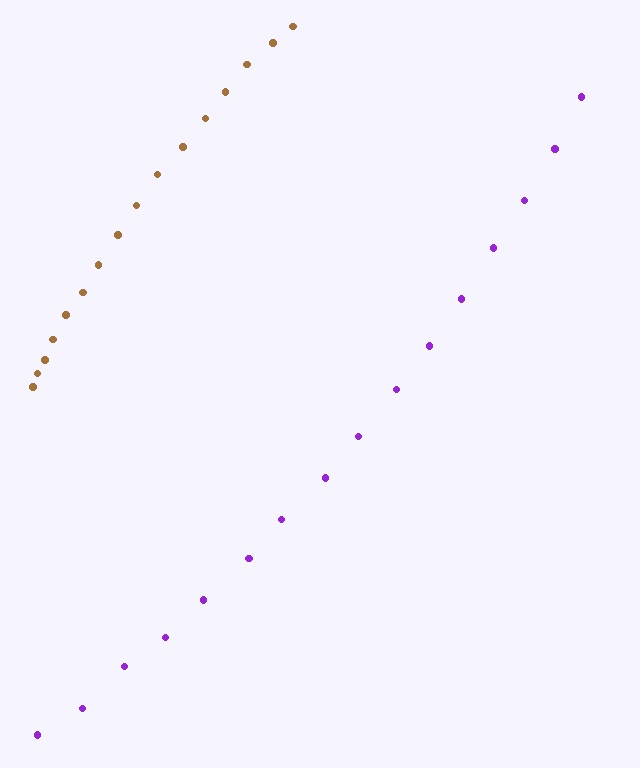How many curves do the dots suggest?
There are 2 distinct paths.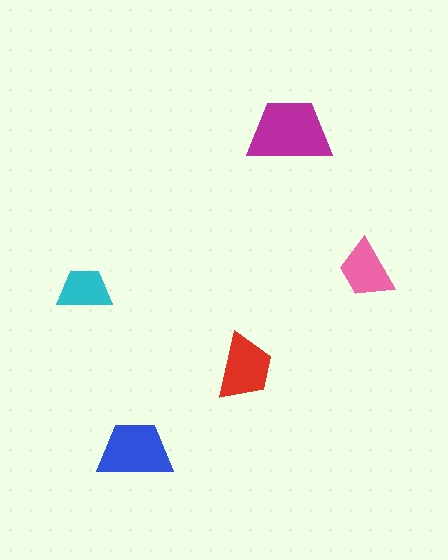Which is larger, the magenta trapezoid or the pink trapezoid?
The magenta one.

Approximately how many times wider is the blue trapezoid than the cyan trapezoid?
About 1.5 times wider.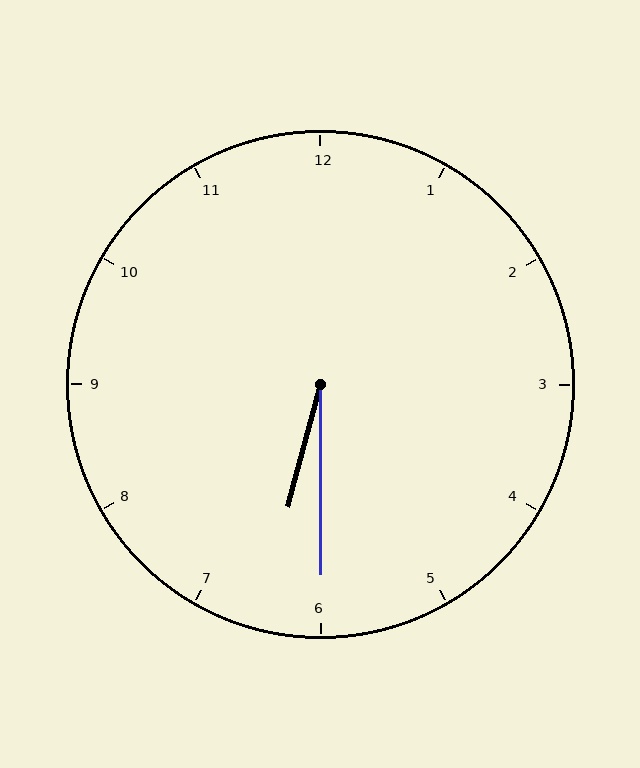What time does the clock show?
6:30.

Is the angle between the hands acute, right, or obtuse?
It is acute.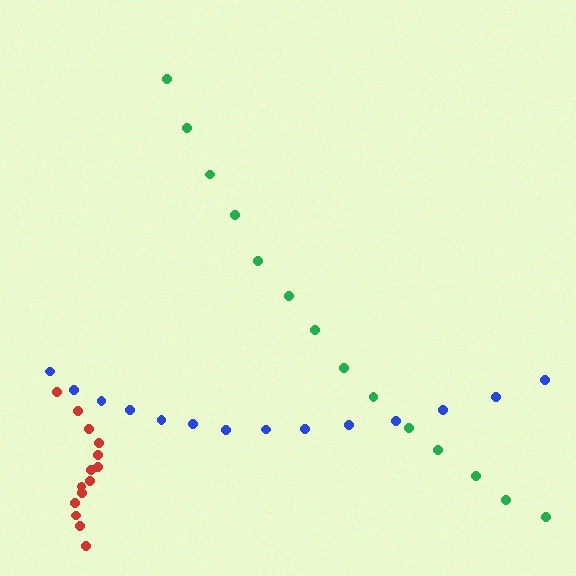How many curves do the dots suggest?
There are 3 distinct paths.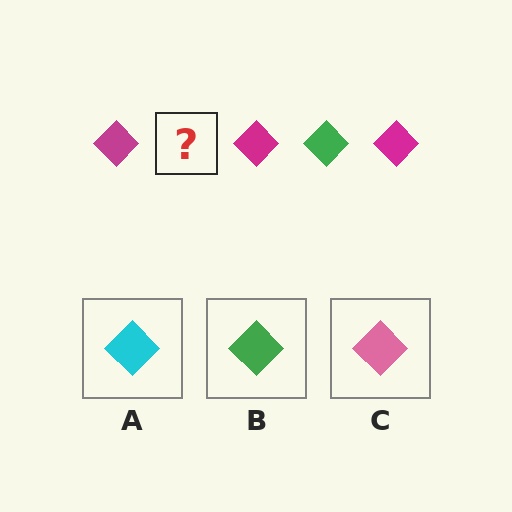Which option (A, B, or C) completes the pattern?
B.